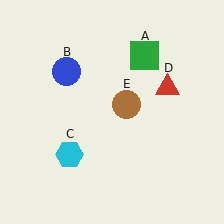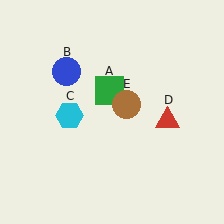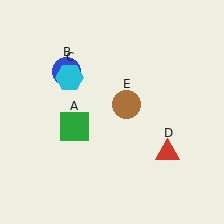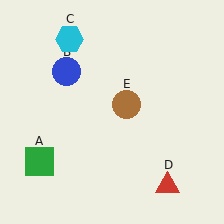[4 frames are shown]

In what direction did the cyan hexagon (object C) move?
The cyan hexagon (object C) moved up.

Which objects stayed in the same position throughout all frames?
Blue circle (object B) and brown circle (object E) remained stationary.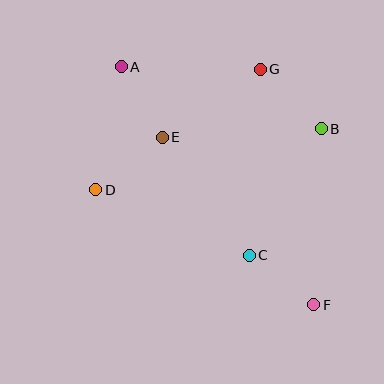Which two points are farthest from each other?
Points A and F are farthest from each other.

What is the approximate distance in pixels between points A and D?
The distance between A and D is approximately 126 pixels.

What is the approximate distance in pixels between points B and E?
The distance between B and E is approximately 159 pixels.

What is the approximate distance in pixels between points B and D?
The distance between B and D is approximately 233 pixels.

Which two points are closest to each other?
Points A and E are closest to each other.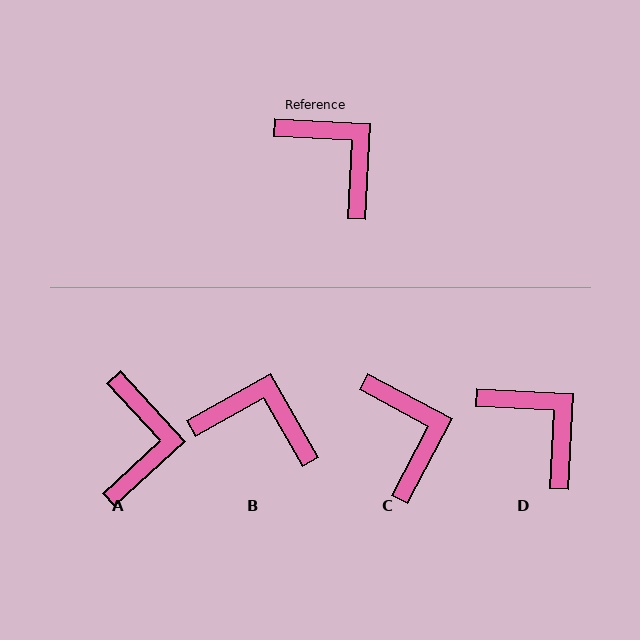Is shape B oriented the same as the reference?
No, it is off by about 32 degrees.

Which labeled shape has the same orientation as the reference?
D.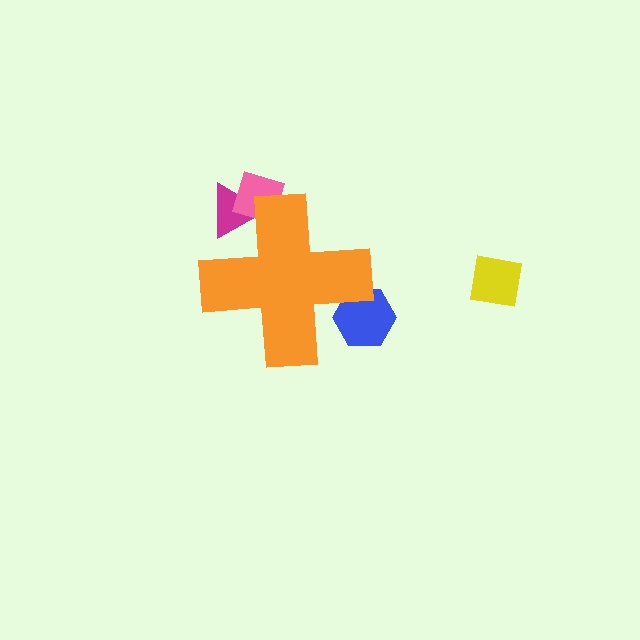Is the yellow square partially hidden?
No, the yellow square is fully visible.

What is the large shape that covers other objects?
An orange cross.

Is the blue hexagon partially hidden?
Yes, the blue hexagon is partially hidden behind the orange cross.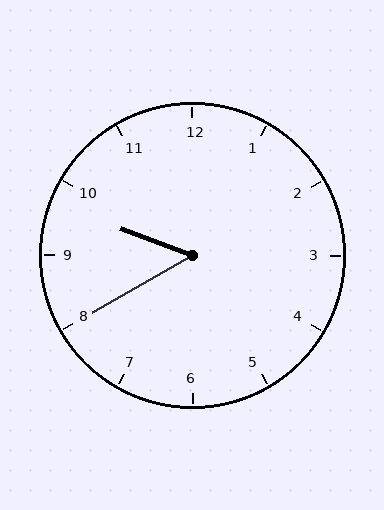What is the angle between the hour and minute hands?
Approximately 50 degrees.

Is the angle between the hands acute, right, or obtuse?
It is acute.